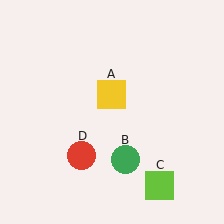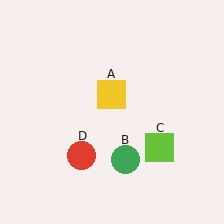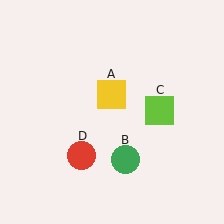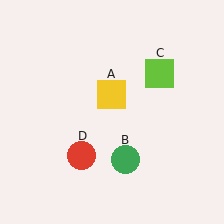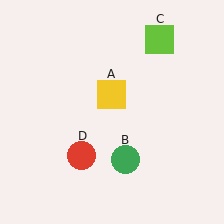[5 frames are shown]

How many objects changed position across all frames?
1 object changed position: lime square (object C).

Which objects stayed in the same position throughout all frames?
Yellow square (object A) and green circle (object B) and red circle (object D) remained stationary.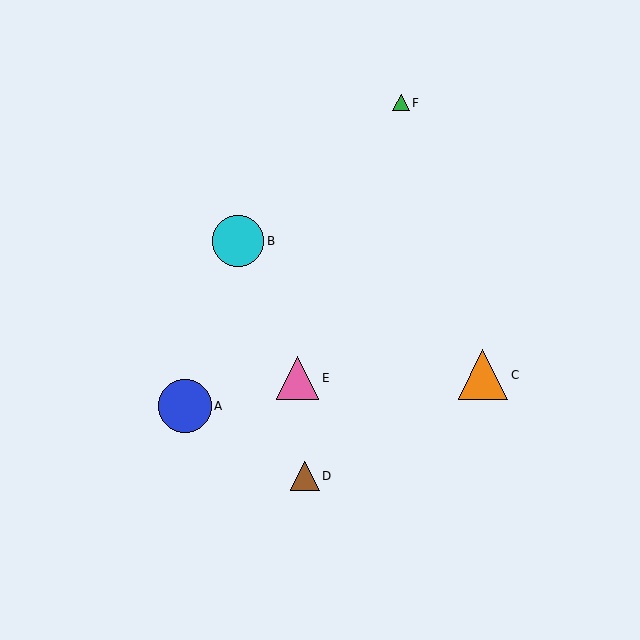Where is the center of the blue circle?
The center of the blue circle is at (185, 406).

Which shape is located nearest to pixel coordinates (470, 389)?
The orange triangle (labeled C) at (483, 375) is nearest to that location.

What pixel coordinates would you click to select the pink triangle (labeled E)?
Click at (298, 378) to select the pink triangle E.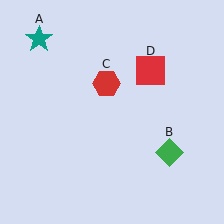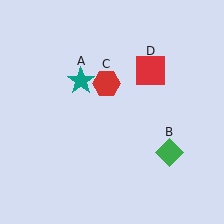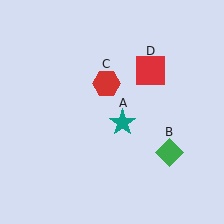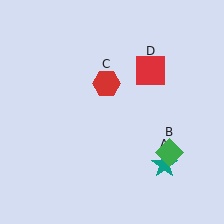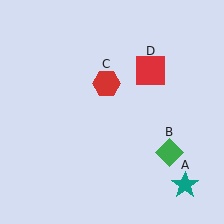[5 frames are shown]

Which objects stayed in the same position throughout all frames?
Green diamond (object B) and red hexagon (object C) and red square (object D) remained stationary.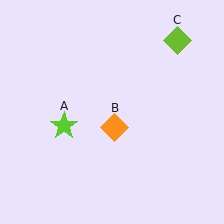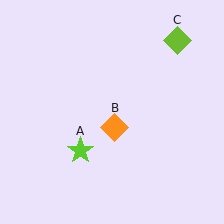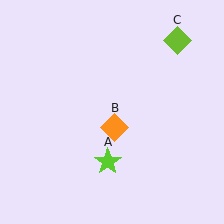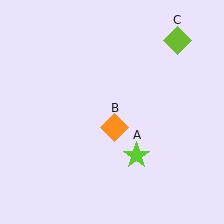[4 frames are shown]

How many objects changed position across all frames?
1 object changed position: lime star (object A).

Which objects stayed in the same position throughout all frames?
Orange diamond (object B) and lime diamond (object C) remained stationary.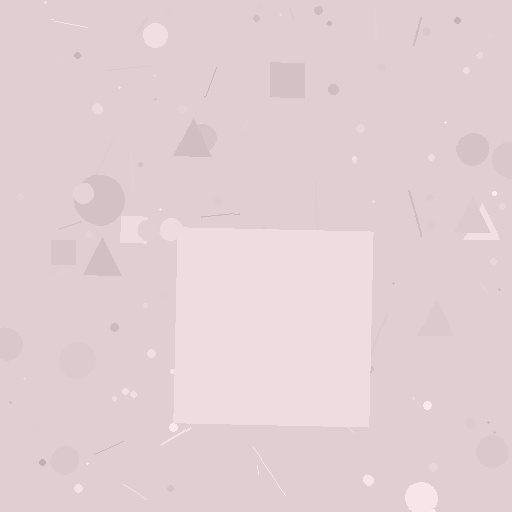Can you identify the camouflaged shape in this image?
The camouflaged shape is a square.